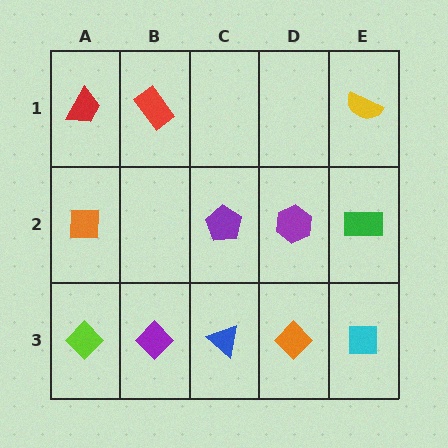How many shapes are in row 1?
3 shapes.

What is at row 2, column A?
An orange square.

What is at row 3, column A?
A lime diamond.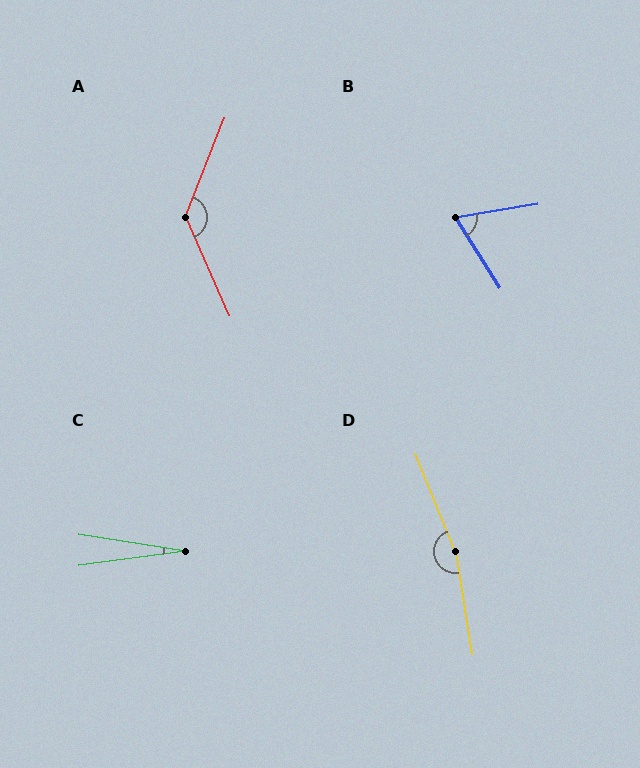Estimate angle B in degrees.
Approximately 67 degrees.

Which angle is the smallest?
C, at approximately 17 degrees.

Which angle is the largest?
D, at approximately 167 degrees.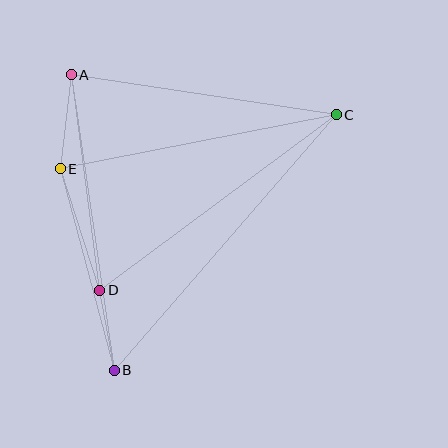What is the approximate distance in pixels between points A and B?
The distance between A and B is approximately 298 pixels.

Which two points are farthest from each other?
Points B and C are farthest from each other.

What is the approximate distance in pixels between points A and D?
The distance between A and D is approximately 217 pixels.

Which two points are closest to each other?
Points B and D are closest to each other.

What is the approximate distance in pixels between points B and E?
The distance between B and E is approximately 209 pixels.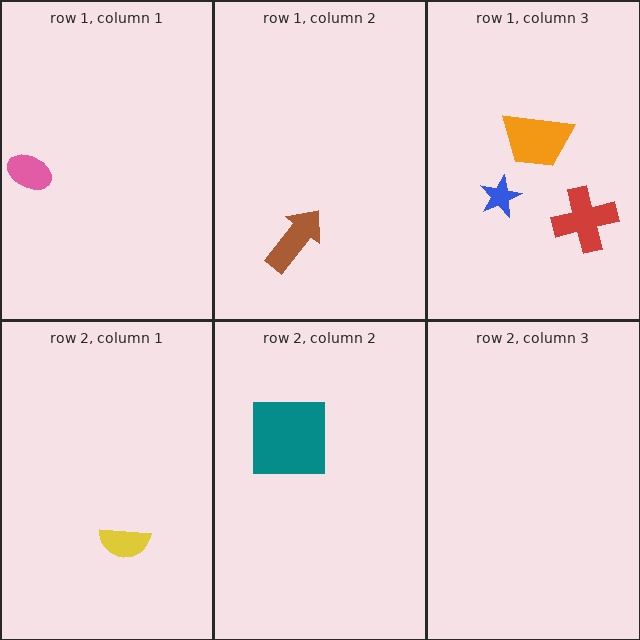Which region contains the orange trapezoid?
The row 1, column 3 region.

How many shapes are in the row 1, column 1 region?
1.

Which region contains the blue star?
The row 1, column 3 region.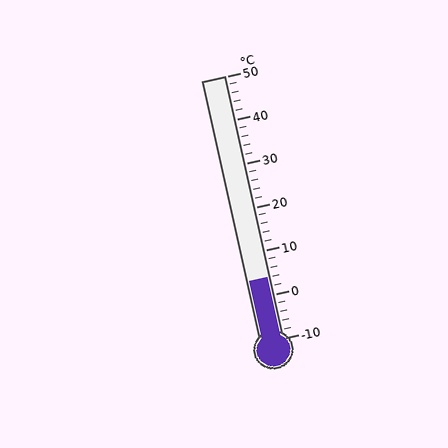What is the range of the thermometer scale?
The thermometer scale ranges from -10°C to 50°C.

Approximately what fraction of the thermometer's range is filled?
The thermometer is filled to approximately 25% of its range.